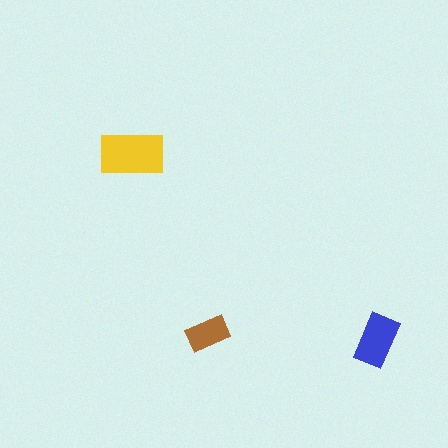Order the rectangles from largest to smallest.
the yellow one, the blue one, the brown one.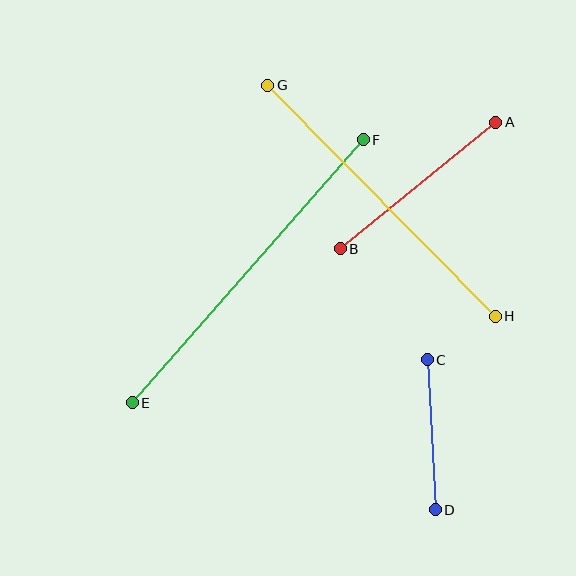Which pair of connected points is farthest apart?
Points E and F are farthest apart.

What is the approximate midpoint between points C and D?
The midpoint is at approximately (431, 435) pixels.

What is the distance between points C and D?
The distance is approximately 150 pixels.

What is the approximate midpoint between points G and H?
The midpoint is at approximately (382, 201) pixels.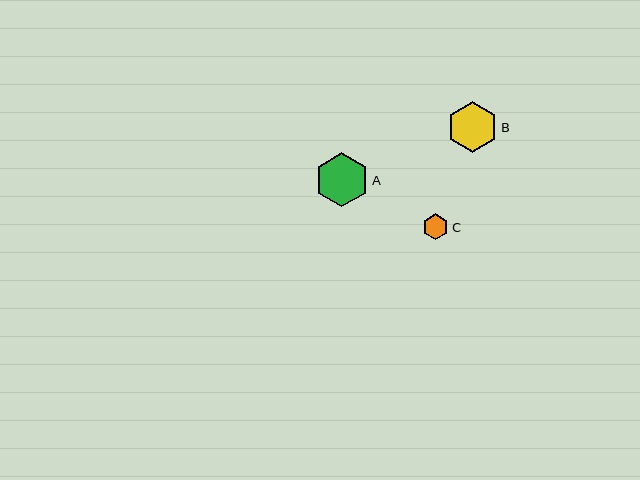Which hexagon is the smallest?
Hexagon C is the smallest with a size of approximately 26 pixels.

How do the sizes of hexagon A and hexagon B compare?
Hexagon A and hexagon B are approximately the same size.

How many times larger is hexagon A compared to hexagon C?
Hexagon A is approximately 2.1 times the size of hexagon C.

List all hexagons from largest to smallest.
From largest to smallest: A, B, C.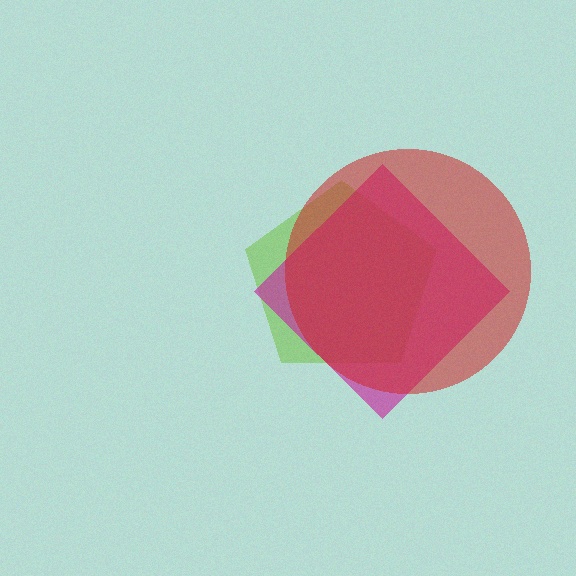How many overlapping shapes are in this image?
There are 3 overlapping shapes in the image.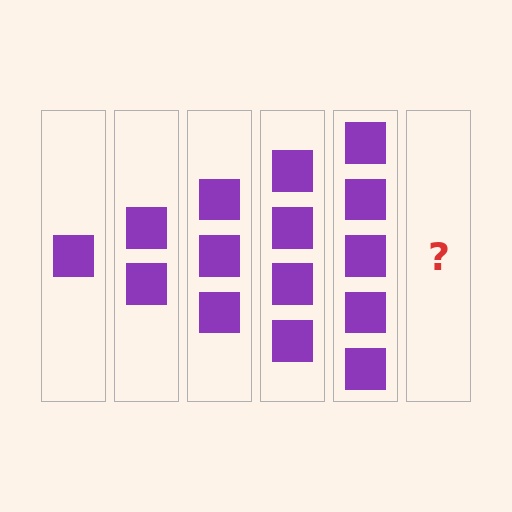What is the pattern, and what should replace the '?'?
The pattern is that each step adds one more square. The '?' should be 6 squares.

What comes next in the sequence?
The next element should be 6 squares.